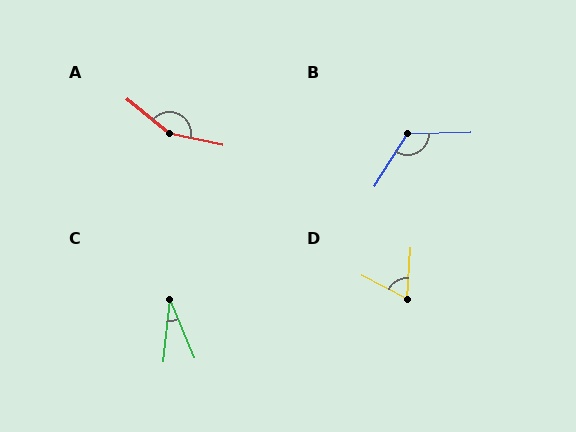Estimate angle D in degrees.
Approximately 67 degrees.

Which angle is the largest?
A, at approximately 153 degrees.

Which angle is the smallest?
C, at approximately 29 degrees.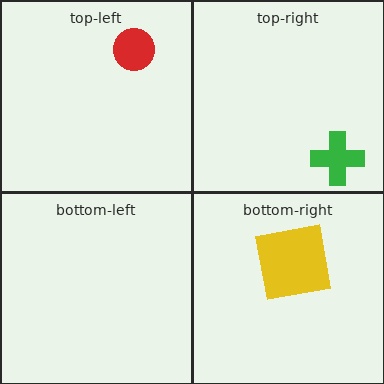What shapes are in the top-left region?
The red circle.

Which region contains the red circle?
The top-left region.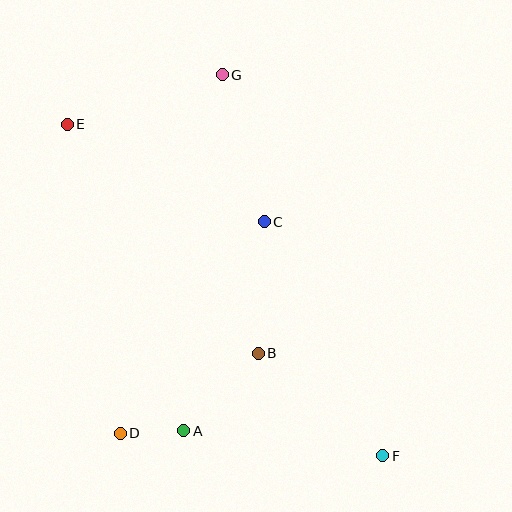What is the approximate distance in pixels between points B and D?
The distance between B and D is approximately 159 pixels.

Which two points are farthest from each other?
Points E and F are farthest from each other.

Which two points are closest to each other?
Points A and D are closest to each other.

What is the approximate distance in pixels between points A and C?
The distance between A and C is approximately 224 pixels.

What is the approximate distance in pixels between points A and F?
The distance between A and F is approximately 201 pixels.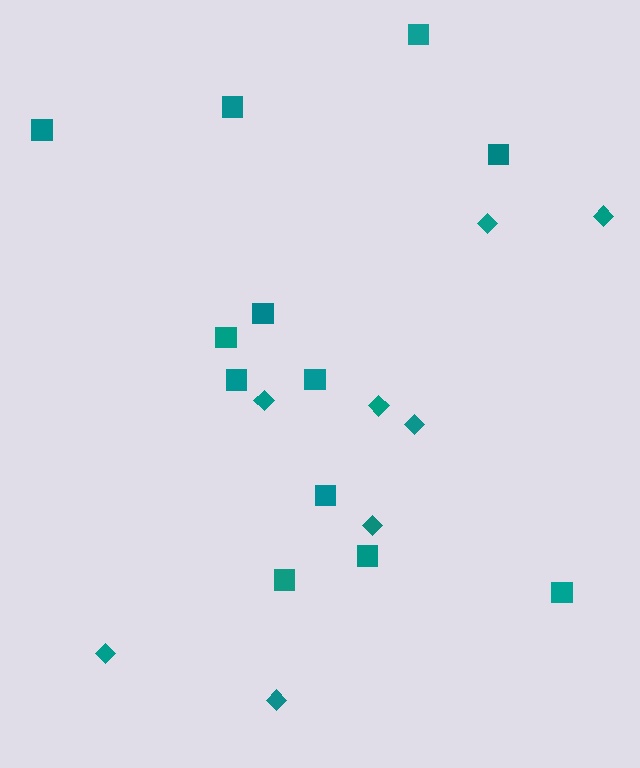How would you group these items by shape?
There are 2 groups: one group of diamonds (8) and one group of squares (12).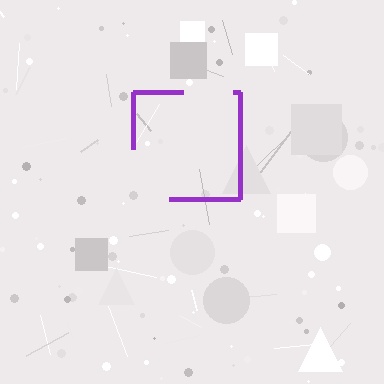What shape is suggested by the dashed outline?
The dashed outline suggests a square.